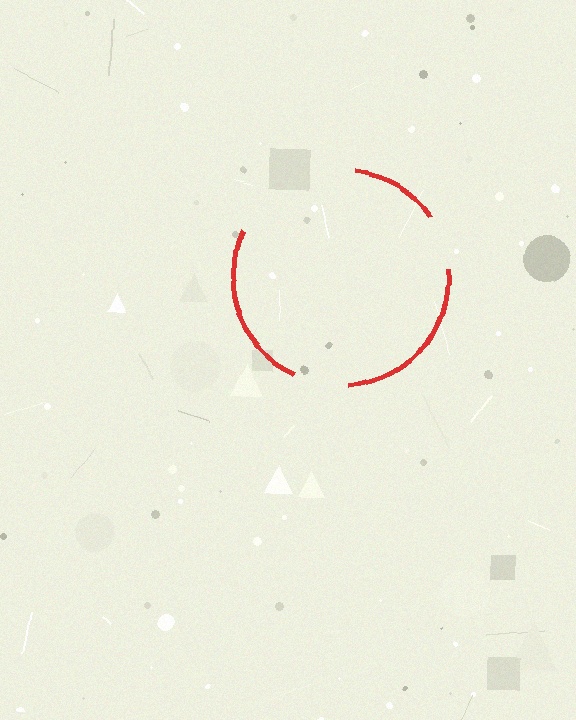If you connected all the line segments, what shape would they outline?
They would outline a circle.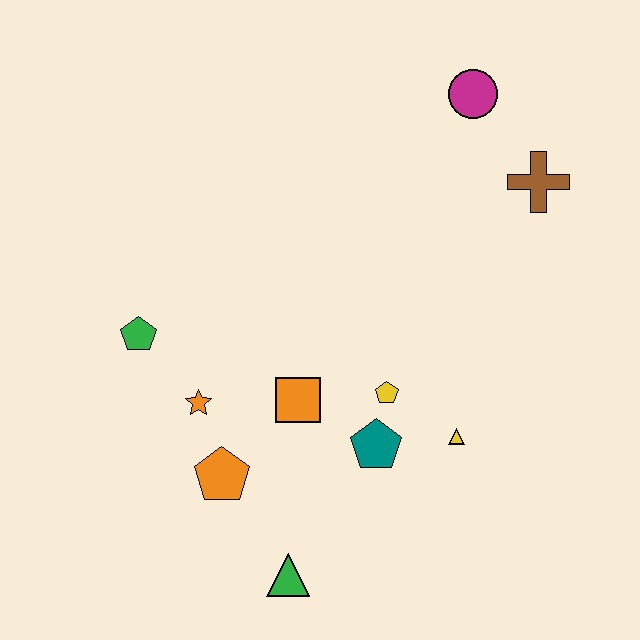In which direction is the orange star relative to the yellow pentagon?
The orange star is to the left of the yellow pentagon.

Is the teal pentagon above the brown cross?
No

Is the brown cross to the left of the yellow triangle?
No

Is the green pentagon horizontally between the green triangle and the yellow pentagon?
No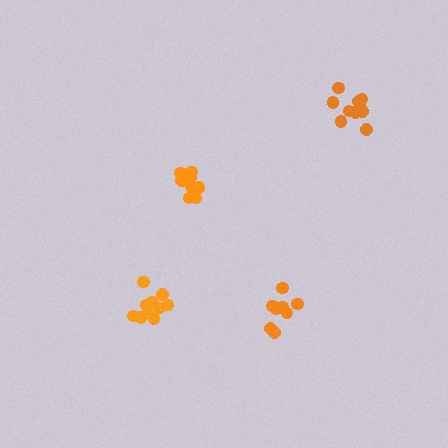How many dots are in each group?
Group 1: 11 dots, Group 2: 10 dots, Group 3: 9 dots, Group 4: 10 dots (40 total).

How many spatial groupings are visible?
There are 4 spatial groupings.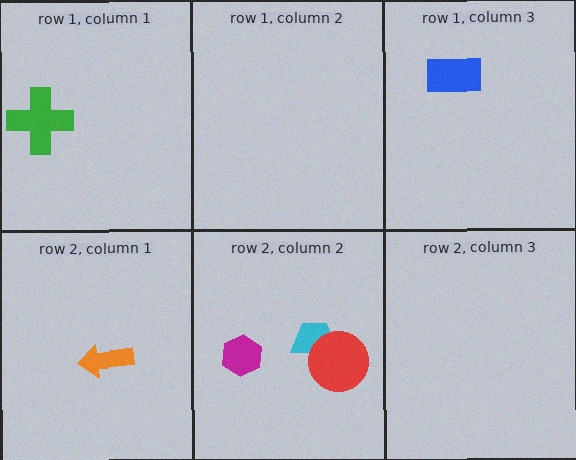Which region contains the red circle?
The row 2, column 2 region.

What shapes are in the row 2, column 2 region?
The magenta hexagon, the cyan trapezoid, the red circle.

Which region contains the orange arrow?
The row 2, column 1 region.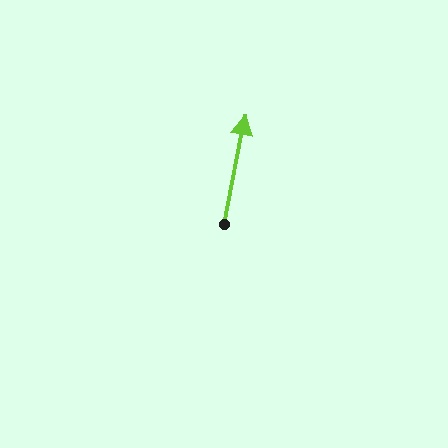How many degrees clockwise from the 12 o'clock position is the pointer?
Approximately 11 degrees.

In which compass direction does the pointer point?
North.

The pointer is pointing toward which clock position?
Roughly 12 o'clock.